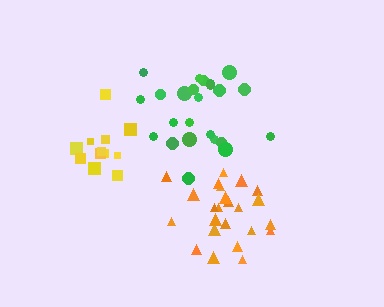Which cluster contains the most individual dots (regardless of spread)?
Orange (24).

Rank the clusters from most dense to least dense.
orange, yellow, green.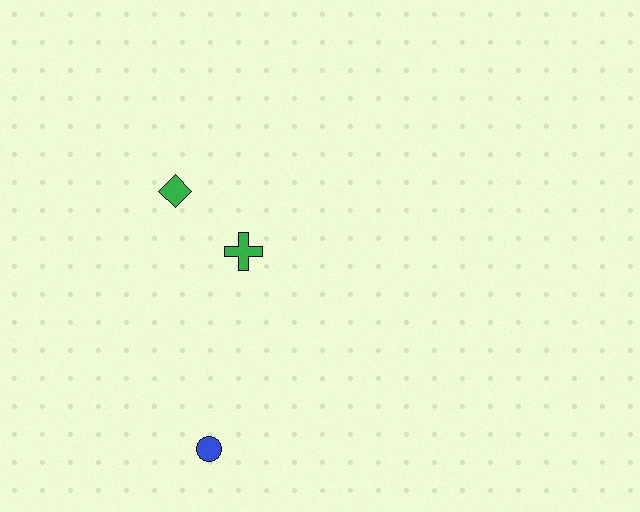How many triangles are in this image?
There are no triangles.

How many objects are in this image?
There are 3 objects.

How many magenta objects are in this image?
There are no magenta objects.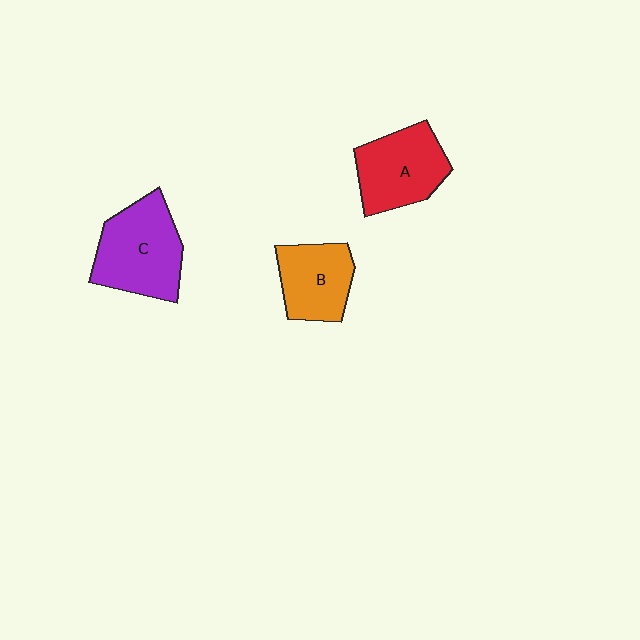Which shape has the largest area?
Shape C (purple).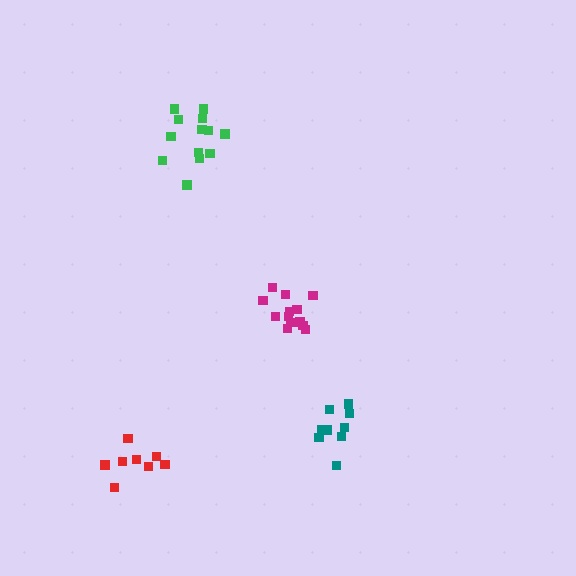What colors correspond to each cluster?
The clusters are colored: green, red, magenta, teal.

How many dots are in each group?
Group 1: 13 dots, Group 2: 8 dots, Group 3: 13 dots, Group 4: 9 dots (43 total).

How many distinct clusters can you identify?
There are 4 distinct clusters.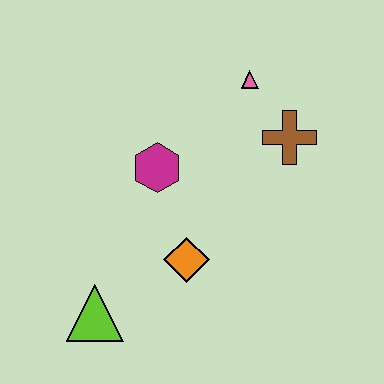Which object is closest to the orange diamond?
The magenta hexagon is closest to the orange diamond.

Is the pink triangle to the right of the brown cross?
No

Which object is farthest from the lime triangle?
The pink triangle is farthest from the lime triangle.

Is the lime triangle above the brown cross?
No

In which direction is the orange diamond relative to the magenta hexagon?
The orange diamond is below the magenta hexagon.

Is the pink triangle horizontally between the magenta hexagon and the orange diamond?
No